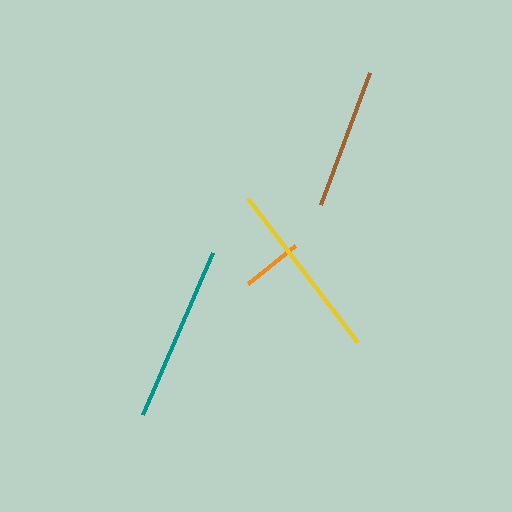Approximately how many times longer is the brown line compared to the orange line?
The brown line is approximately 2.3 times the length of the orange line.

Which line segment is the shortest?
The orange line is the shortest at approximately 61 pixels.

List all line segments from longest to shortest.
From longest to shortest: yellow, teal, brown, orange.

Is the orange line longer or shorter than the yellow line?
The yellow line is longer than the orange line.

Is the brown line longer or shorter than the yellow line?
The yellow line is longer than the brown line.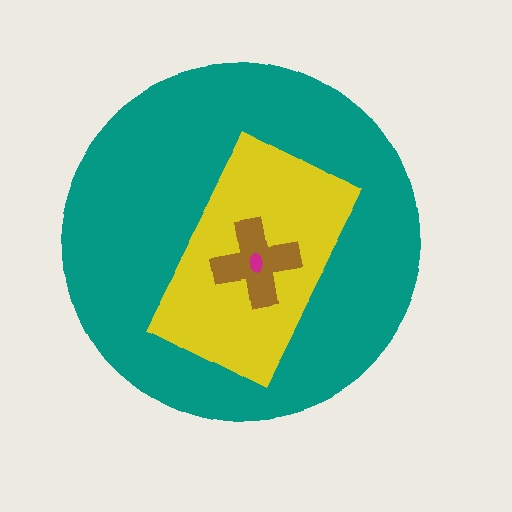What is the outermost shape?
The teal circle.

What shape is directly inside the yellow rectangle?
The brown cross.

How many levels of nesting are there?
4.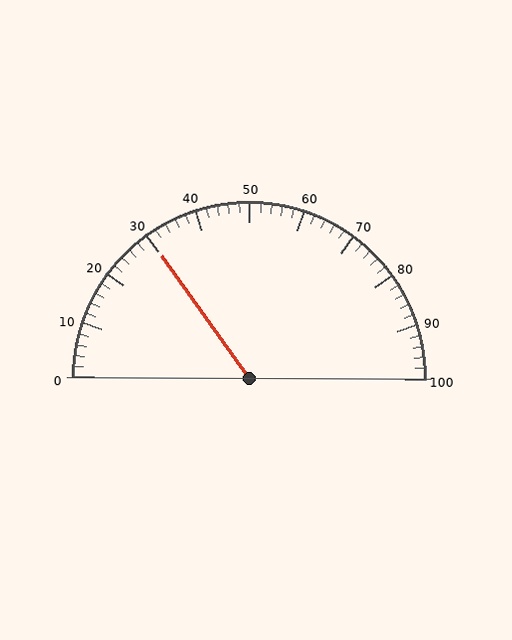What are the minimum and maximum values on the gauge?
The gauge ranges from 0 to 100.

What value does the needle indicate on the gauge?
The needle indicates approximately 30.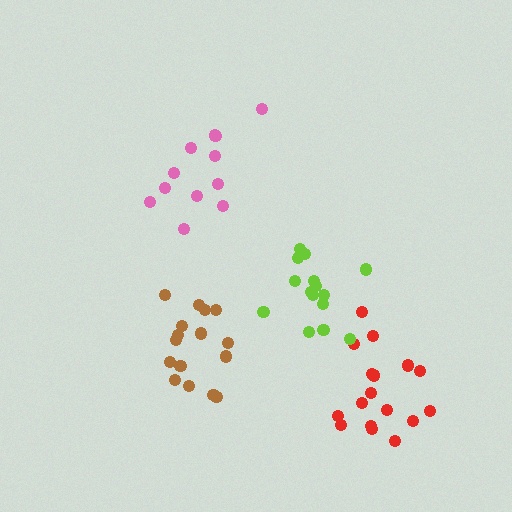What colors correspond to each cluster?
The clusters are colored: red, brown, pink, lime.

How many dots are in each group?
Group 1: 17 dots, Group 2: 16 dots, Group 3: 12 dots, Group 4: 15 dots (60 total).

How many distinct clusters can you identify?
There are 4 distinct clusters.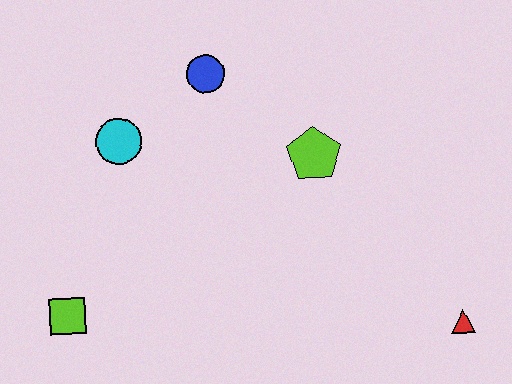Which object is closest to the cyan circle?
The blue circle is closest to the cyan circle.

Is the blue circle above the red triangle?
Yes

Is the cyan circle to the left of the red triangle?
Yes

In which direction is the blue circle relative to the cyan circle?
The blue circle is to the right of the cyan circle.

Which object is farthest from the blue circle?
The red triangle is farthest from the blue circle.